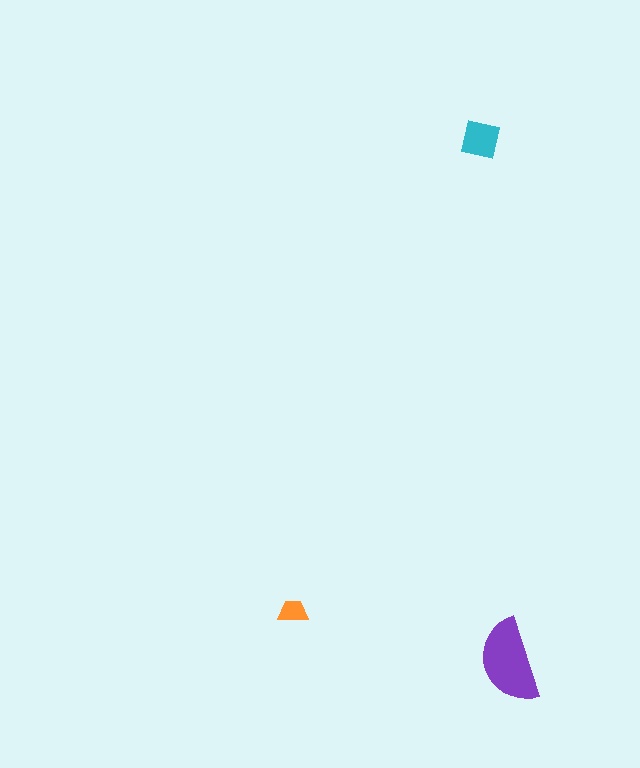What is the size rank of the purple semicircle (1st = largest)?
1st.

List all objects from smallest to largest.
The orange trapezoid, the cyan square, the purple semicircle.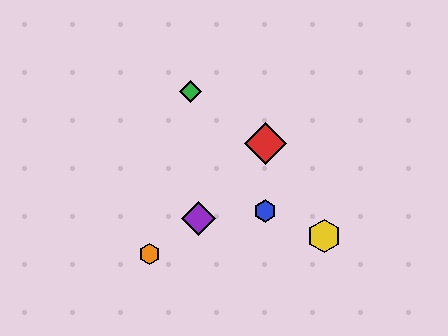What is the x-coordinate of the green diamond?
The green diamond is at x≈190.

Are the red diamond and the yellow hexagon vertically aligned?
No, the red diamond is at x≈265 and the yellow hexagon is at x≈324.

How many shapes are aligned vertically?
2 shapes (the red diamond, the blue hexagon) are aligned vertically.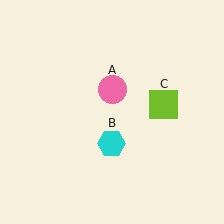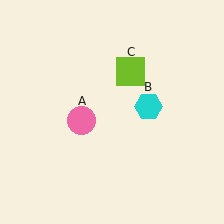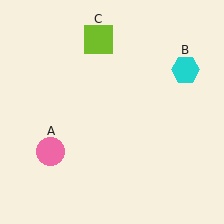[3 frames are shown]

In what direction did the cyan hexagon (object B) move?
The cyan hexagon (object B) moved up and to the right.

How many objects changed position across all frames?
3 objects changed position: pink circle (object A), cyan hexagon (object B), lime square (object C).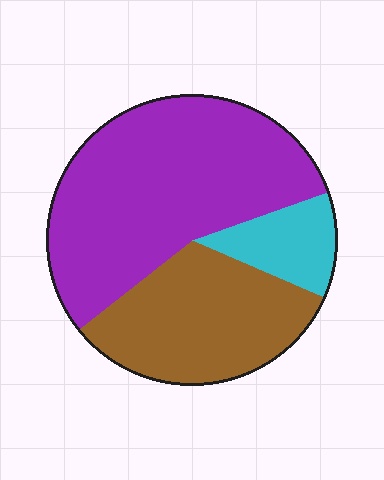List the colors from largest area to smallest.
From largest to smallest: purple, brown, cyan.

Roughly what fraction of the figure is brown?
Brown takes up about one third (1/3) of the figure.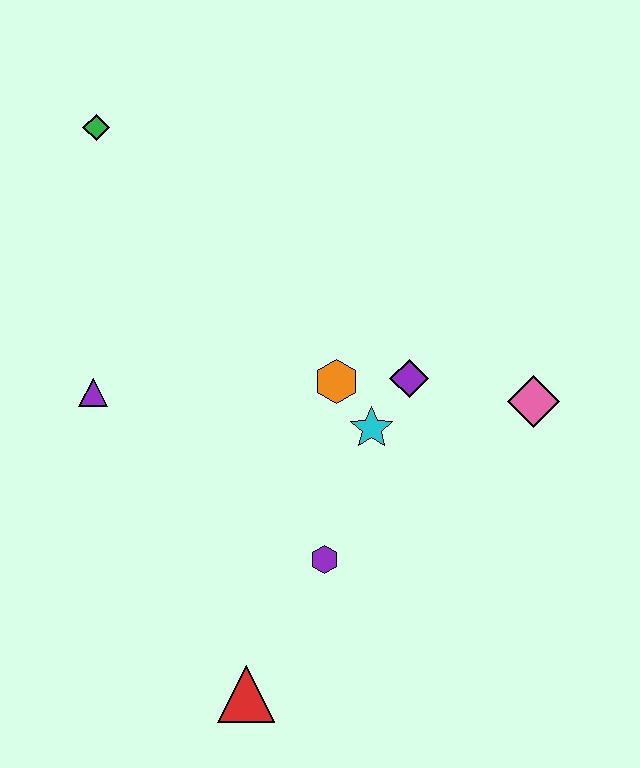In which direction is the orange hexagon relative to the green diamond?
The orange hexagon is below the green diamond.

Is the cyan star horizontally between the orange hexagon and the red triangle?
No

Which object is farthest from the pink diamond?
The green diamond is farthest from the pink diamond.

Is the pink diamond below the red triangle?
No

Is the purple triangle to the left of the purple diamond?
Yes